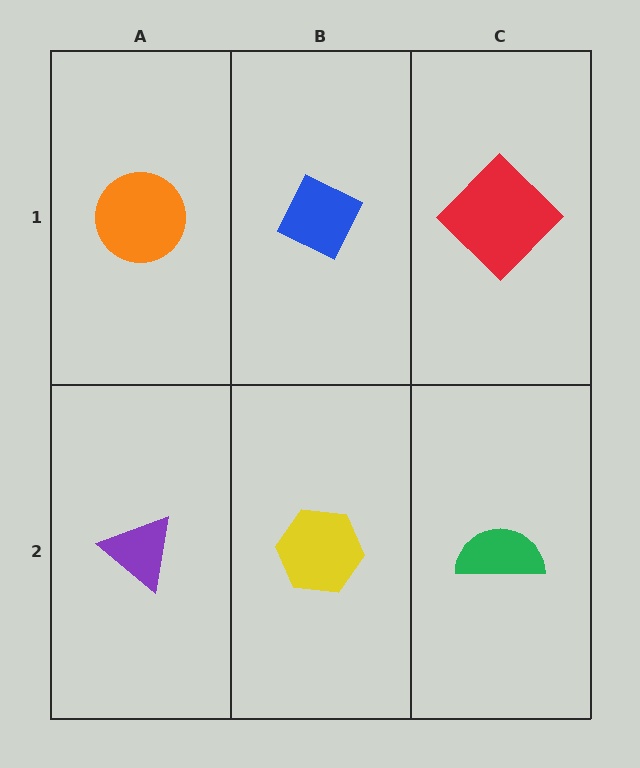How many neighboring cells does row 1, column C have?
2.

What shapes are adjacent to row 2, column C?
A red diamond (row 1, column C), a yellow hexagon (row 2, column B).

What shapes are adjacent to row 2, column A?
An orange circle (row 1, column A), a yellow hexagon (row 2, column B).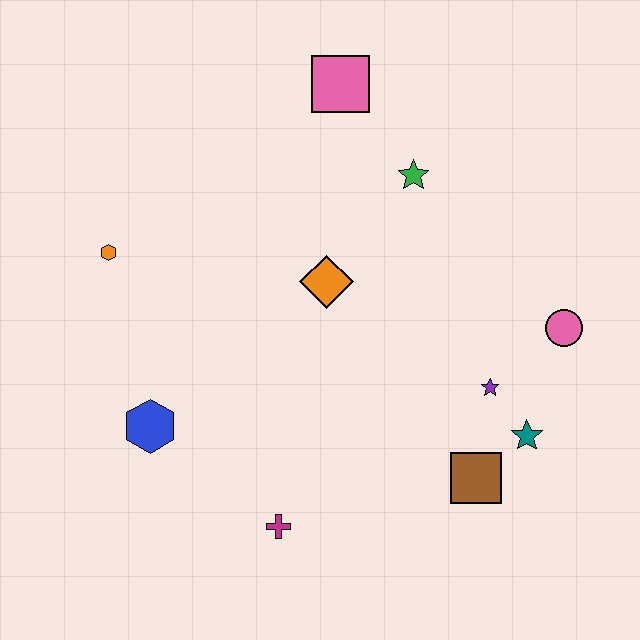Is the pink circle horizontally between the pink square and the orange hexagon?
No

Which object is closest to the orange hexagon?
The blue hexagon is closest to the orange hexagon.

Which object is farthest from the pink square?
The magenta cross is farthest from the pink square.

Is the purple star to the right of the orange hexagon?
Yes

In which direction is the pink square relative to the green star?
The pink square is above the green star.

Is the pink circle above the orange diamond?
No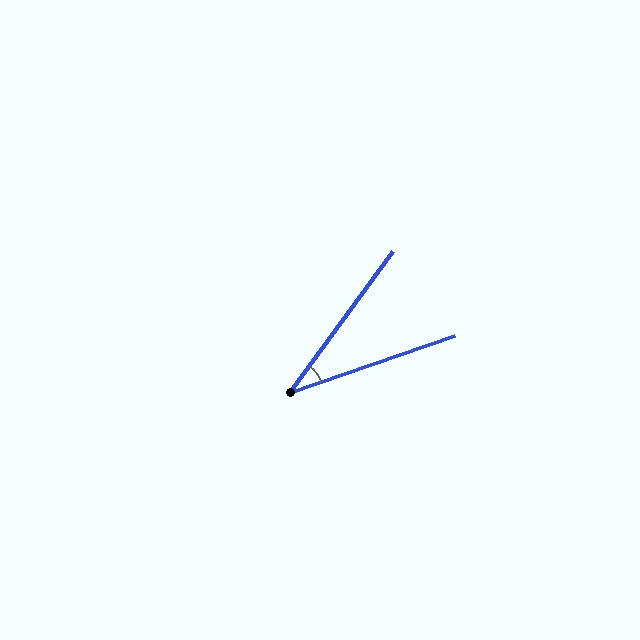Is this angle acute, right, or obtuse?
It is acute.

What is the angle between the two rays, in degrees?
Approximately 35 degrees.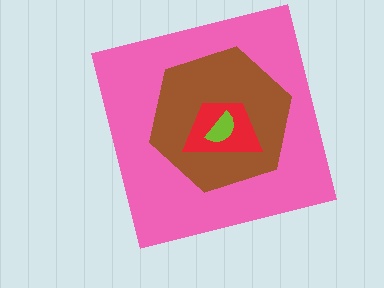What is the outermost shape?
The pink square.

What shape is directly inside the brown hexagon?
The red trapezoid.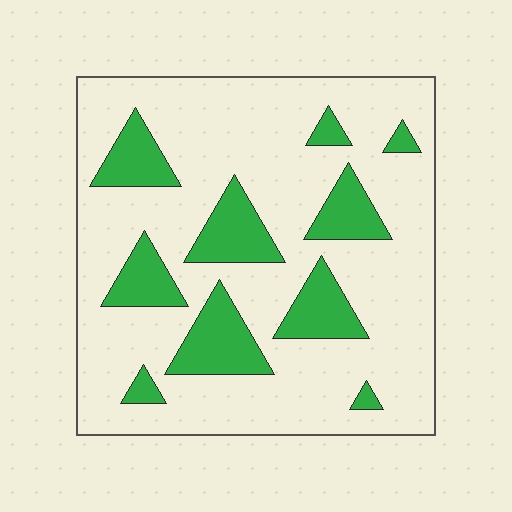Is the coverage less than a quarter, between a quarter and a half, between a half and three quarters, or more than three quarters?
Less than a quarter.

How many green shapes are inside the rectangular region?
10.